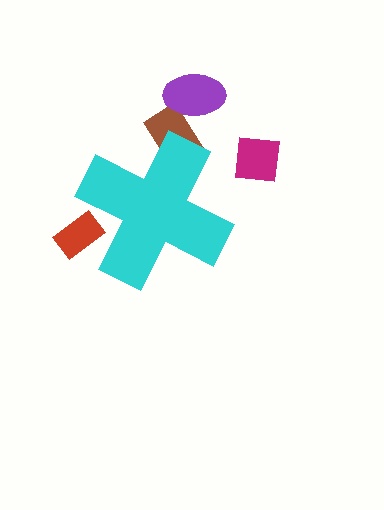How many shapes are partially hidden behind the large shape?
2 shapes are partially hidden.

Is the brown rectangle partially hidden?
Yes, the brown rectangle is partially hidden behind the cyan cross.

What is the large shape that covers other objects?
A cyan cross.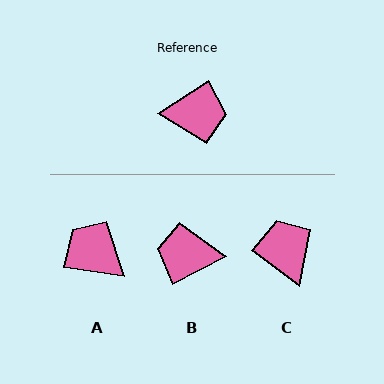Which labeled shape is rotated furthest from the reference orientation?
B, about 175 degrees away.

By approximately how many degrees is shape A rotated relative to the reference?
Approximately 139 degrees counter-clockwise.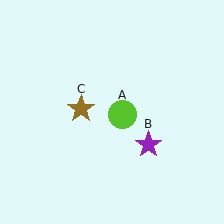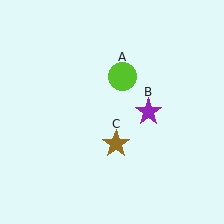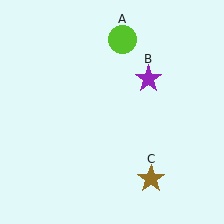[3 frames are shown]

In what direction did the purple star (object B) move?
The purple star (object B) moved up.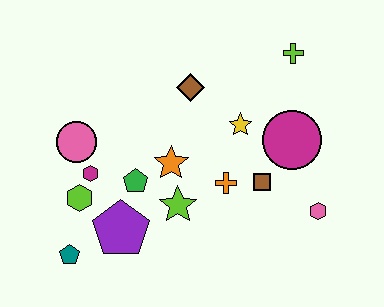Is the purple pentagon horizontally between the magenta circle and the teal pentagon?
Yes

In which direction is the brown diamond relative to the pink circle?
The brown diamond is to the right of the pink circle.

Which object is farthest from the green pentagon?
The lime cross is farthest from the green pentagon.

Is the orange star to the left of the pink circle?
No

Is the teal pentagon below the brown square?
Yes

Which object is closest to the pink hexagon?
The brown square is closest to the pink hexagon.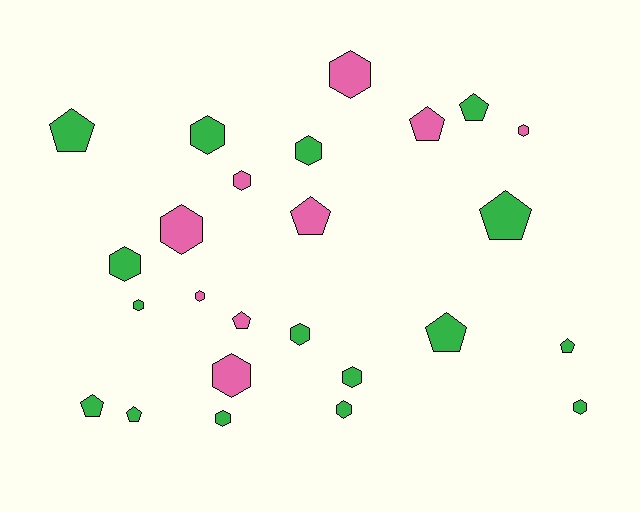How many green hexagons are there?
There are 9 green hexagons.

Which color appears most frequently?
Green, with 16 objects.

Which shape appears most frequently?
Hexagon, with 15 objects.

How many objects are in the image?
There are 25 objects.